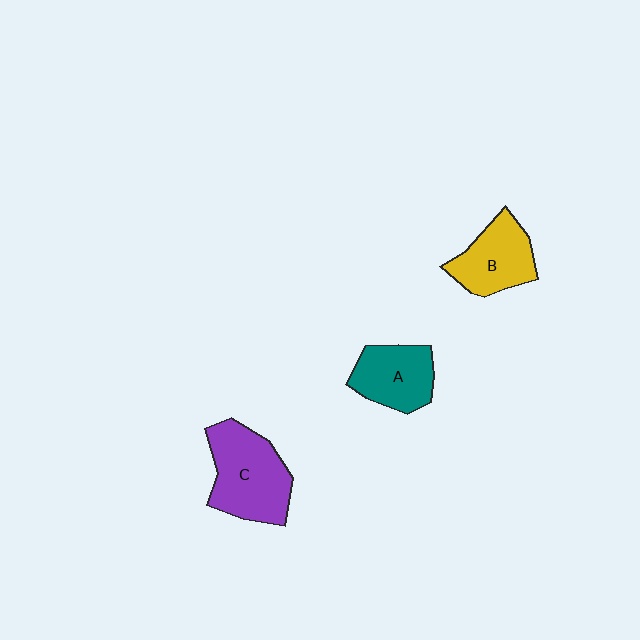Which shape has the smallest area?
Shape A (teal).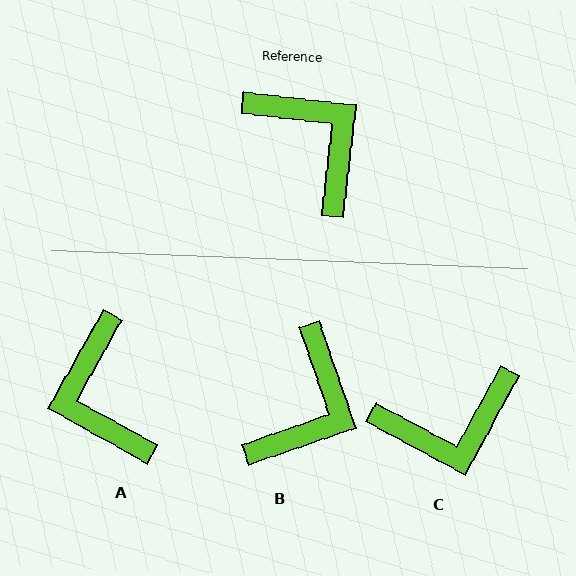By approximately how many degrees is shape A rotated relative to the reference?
Approximately 157 degrees counter-clockwise.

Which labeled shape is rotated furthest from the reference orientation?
A, about 157 degrees away.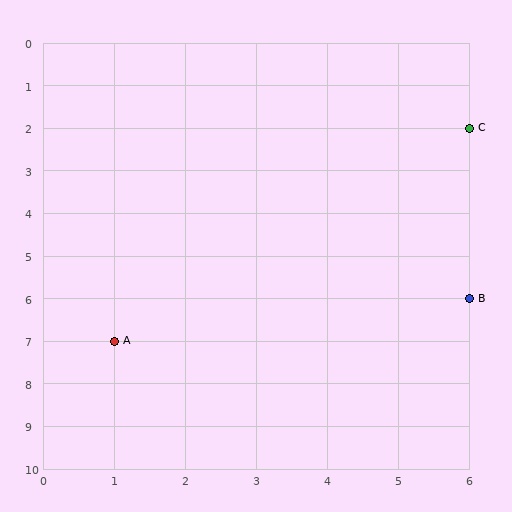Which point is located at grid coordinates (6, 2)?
Point C is at (6, 2).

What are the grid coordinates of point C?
Point C is at grid coordinates (6, 2).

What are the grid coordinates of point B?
Point B is at grid coordinates (6, 6).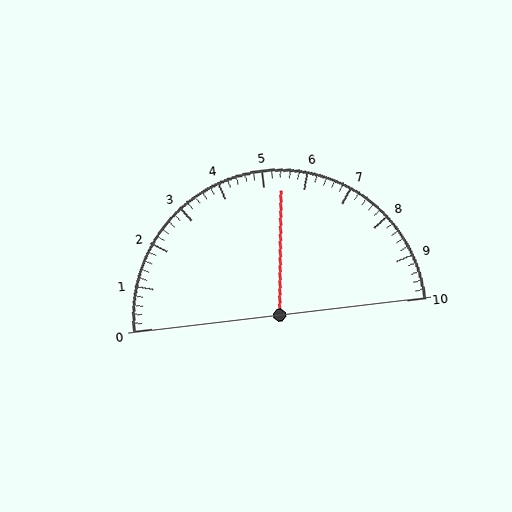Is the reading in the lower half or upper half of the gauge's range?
The reading is in the upper half of the range (0 to 10).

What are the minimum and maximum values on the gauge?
The gauge ranges from 0 to 10.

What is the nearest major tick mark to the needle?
The nearest major tick mark is 5.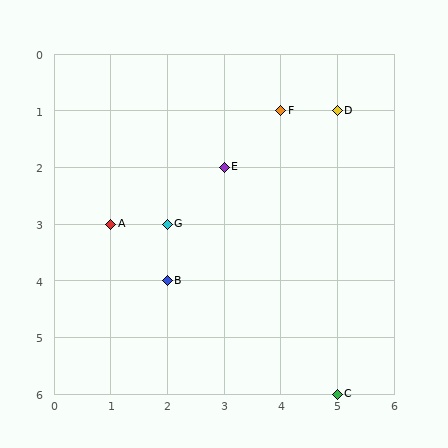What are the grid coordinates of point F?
Point F is at grid coordinates (4, 1).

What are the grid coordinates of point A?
Point A is at grid coordinates (1, 3).